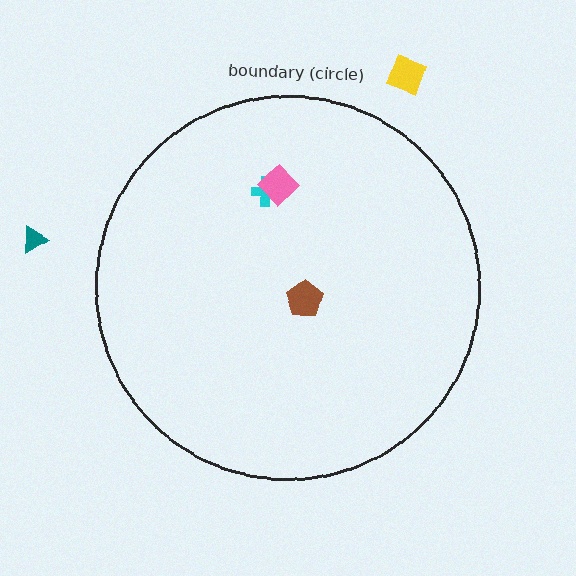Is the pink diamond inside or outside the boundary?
Inside.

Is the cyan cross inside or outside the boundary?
Inside.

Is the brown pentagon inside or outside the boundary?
Inside.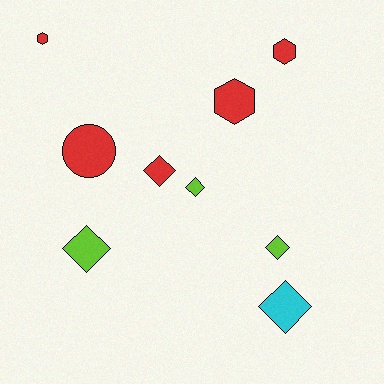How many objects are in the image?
There are 9 objects.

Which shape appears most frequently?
Diamond, with 5 objects.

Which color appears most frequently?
Red, with 5 objects.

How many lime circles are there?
There are no lime circles.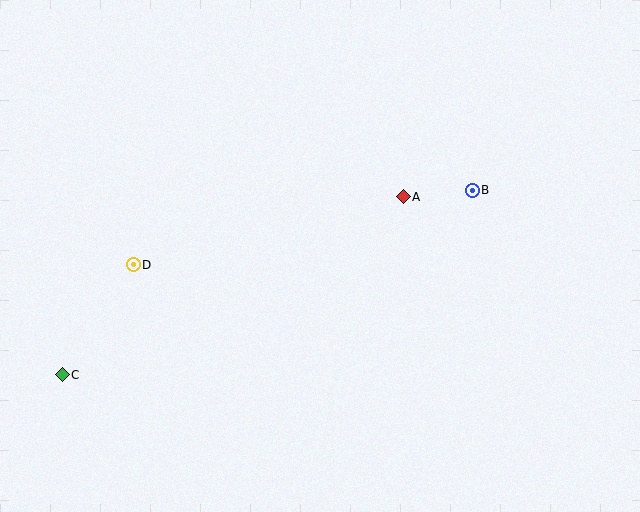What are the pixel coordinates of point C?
Point C is at (62, 375).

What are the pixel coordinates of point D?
Point D is at (133, 265).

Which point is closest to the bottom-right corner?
Point B is closest to the bottom-right corner.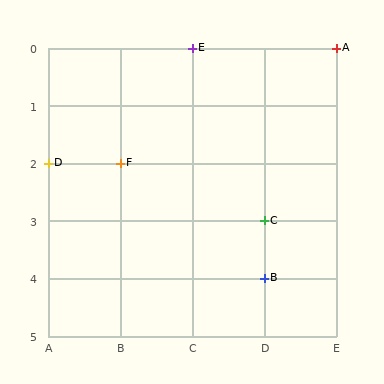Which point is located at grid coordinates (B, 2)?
Point F is at (B, 2).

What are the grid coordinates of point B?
Point B is at grid coordinates (D, 4).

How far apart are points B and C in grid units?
Points B and C are 1 row apart.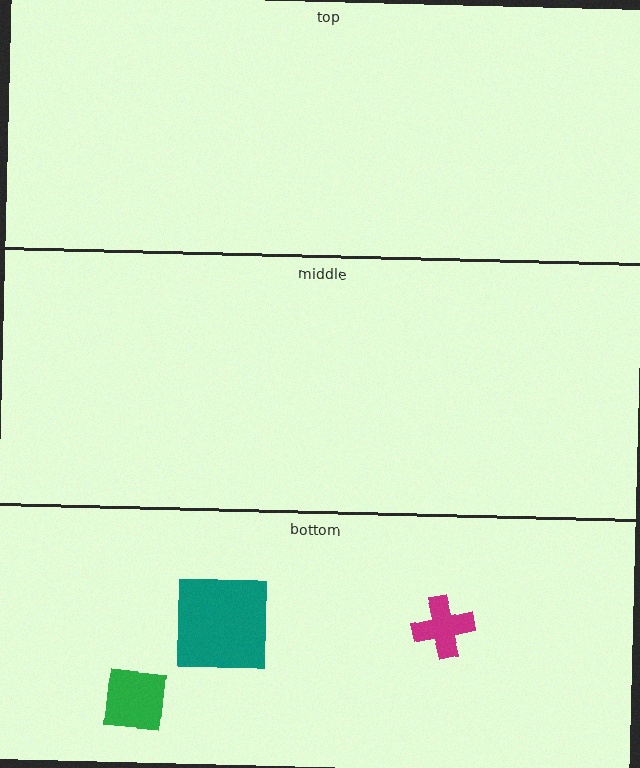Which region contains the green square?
The bottom region.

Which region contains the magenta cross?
The bottom region.